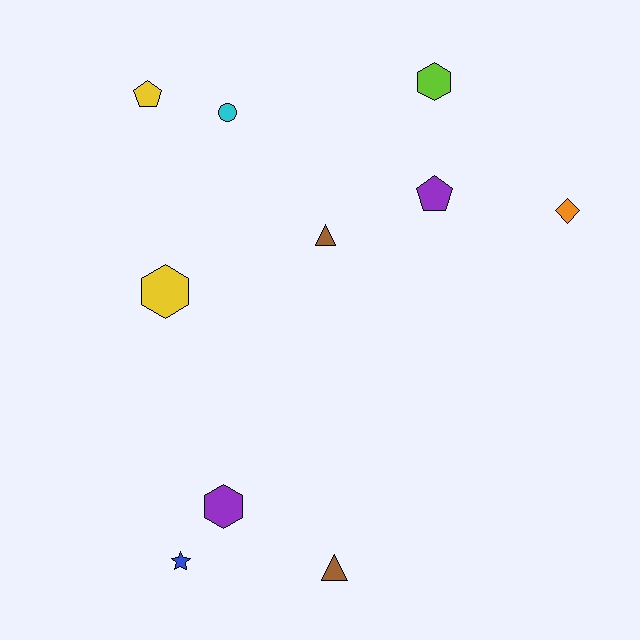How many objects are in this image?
There are 10 objects.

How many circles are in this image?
There is 1 circle.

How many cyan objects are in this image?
There is 1 cyan object.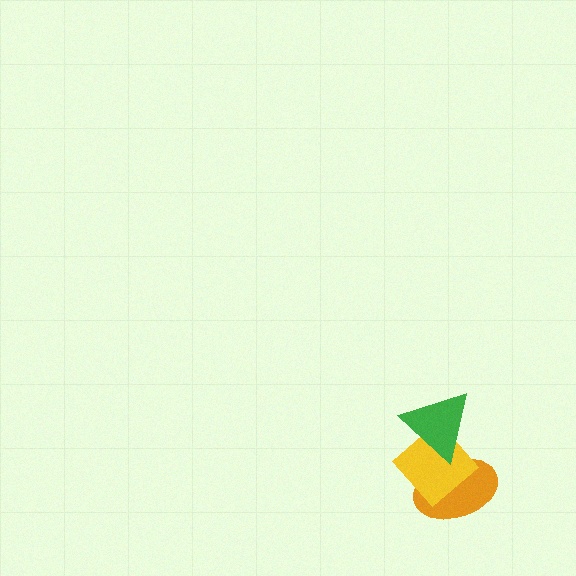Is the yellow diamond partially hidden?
Yes, it is partially covered by another shape.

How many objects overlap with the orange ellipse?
2 objects overlap with the orange ellipse.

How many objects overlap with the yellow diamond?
2 objects overlap with the yellow diamond.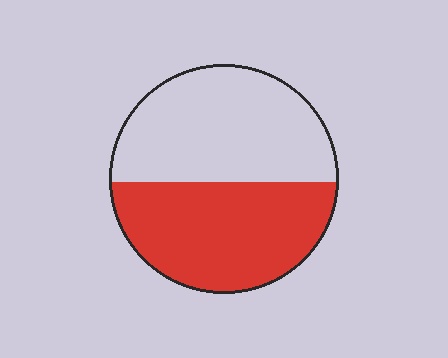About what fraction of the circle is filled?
About one half (1/2).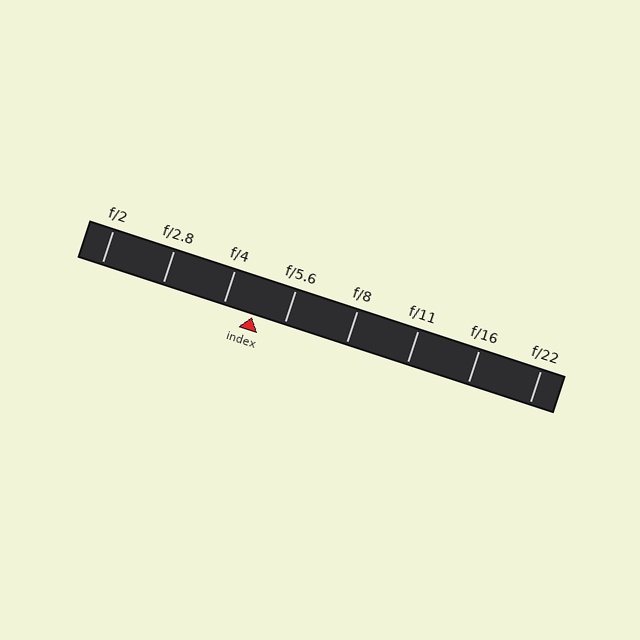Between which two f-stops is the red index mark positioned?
The index mark is between f/4 and f/5.6.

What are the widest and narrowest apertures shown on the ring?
The widest aperture shown is f/2 and the narrowest is f/22.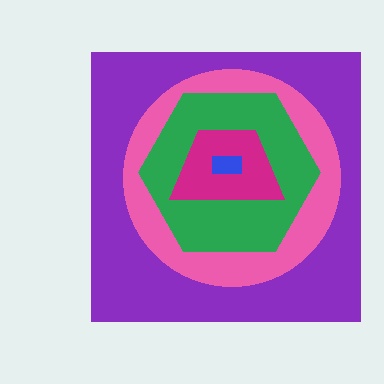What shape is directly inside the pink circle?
The green hexagon.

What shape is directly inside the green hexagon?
The magenta trapezoid.